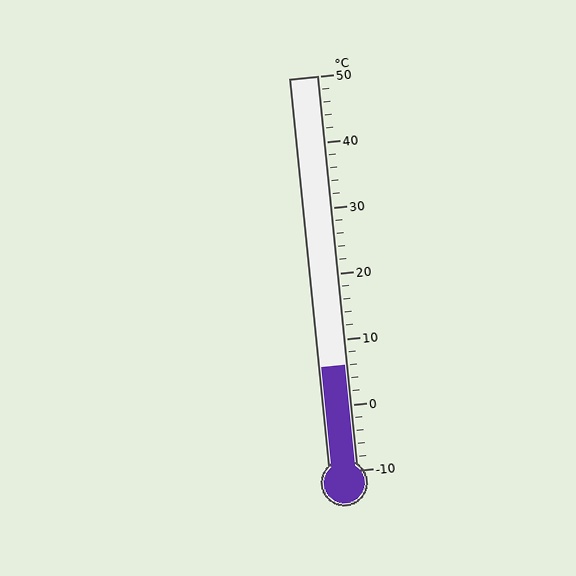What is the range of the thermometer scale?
The thermometer scale ranges from -10°C to 50°C.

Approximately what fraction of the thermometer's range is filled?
The thermometer is filled to approximately 25% of its range.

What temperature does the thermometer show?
The thermometer shows approximately 6°C.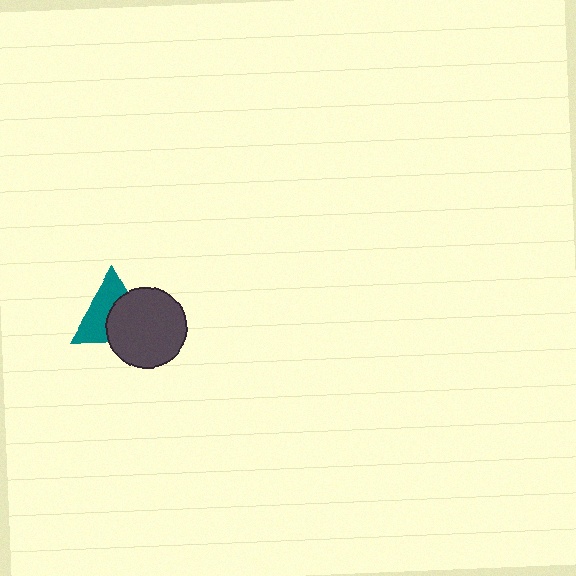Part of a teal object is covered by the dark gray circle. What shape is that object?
It is a triangle.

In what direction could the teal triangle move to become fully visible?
The teal triangle could move toward the upper-left. That would shift it out from behind the dark gray circle entirely.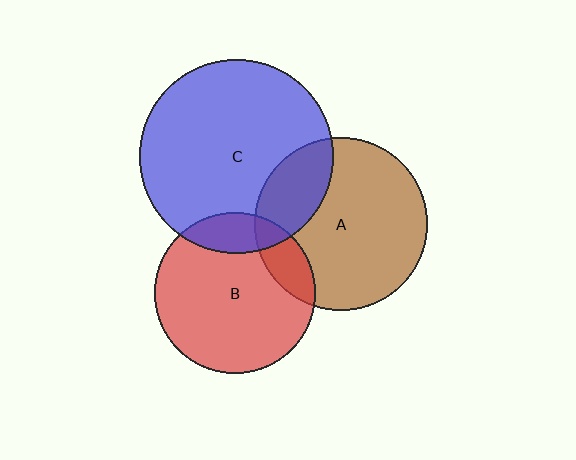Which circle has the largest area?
Circle C (blue).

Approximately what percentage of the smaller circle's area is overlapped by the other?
Approximately 25%.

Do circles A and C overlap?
Yes.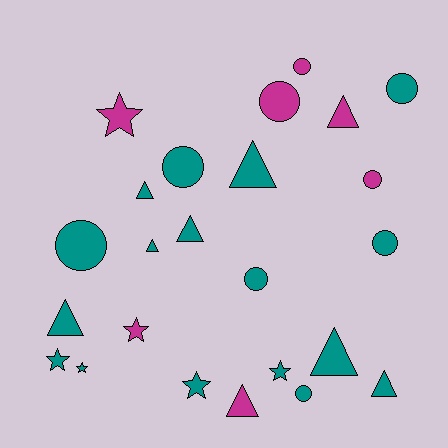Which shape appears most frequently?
Circle, with 9 objects.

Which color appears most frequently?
Teal, with 17 objects.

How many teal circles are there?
There are 6 teal circles.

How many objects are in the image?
There are 24 objects.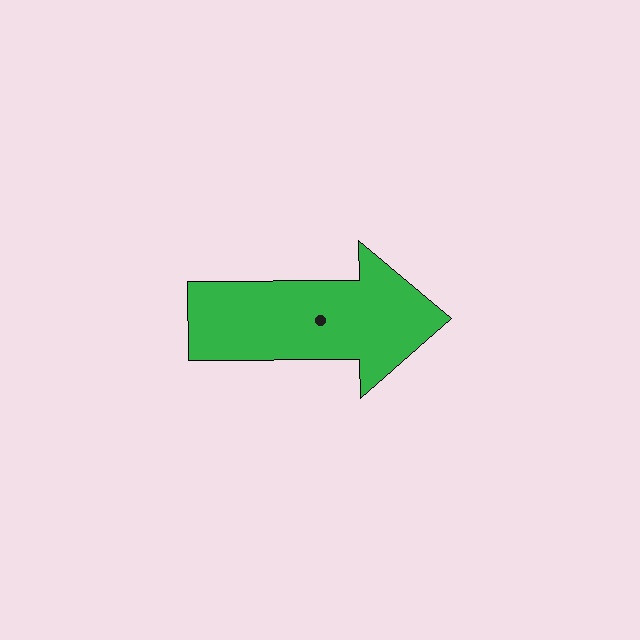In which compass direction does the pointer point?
East.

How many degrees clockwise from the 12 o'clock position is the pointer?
Approximately 90 degrees.